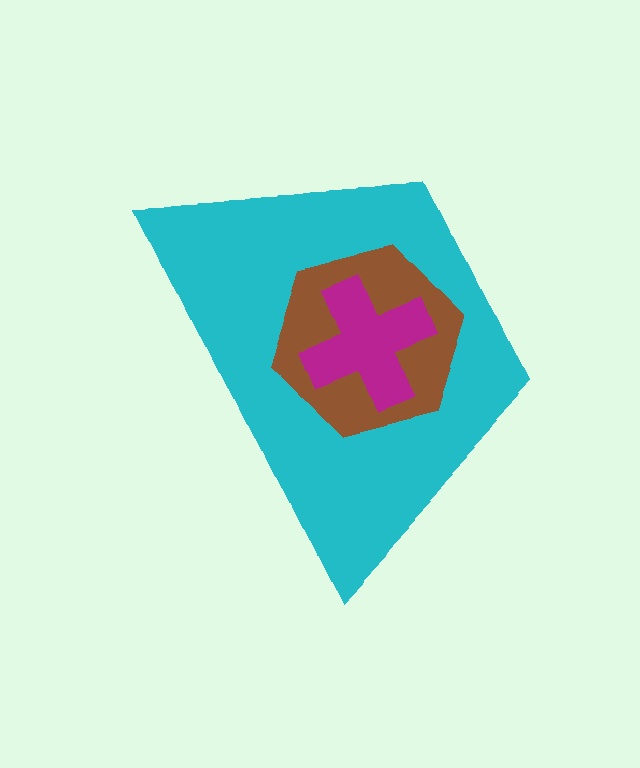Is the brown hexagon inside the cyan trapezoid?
Yes.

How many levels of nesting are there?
3.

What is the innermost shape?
The magenta cross.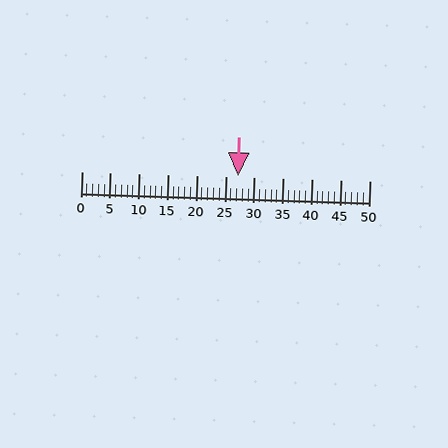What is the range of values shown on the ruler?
The ruler shows values from 0 to 50.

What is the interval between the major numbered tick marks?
The major tick marks are spaced 5 units apart.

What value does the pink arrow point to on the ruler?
The pink arrow points to approximately 27.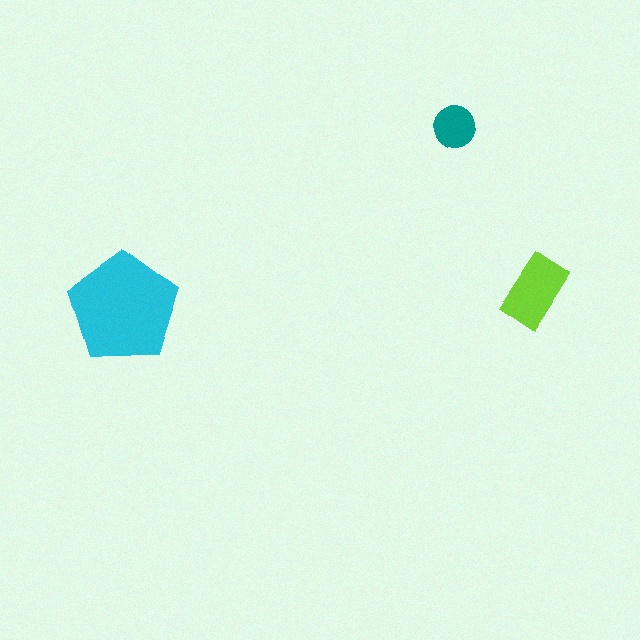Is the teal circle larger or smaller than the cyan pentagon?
Smaller.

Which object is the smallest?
The teal circle.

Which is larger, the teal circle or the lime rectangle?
The lime rectangle.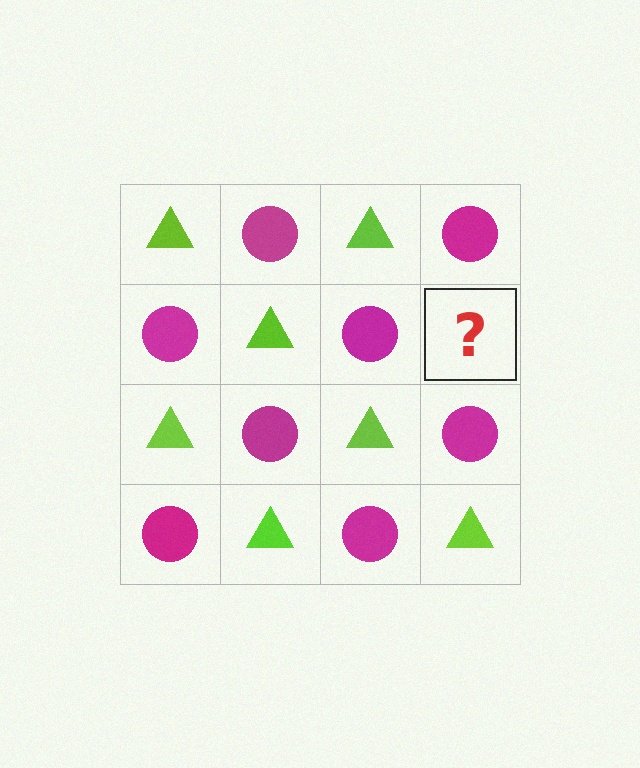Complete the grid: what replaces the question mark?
The question mark should be replaced with a lime triangle.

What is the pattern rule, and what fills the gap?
The rule is that it alternates lime triangle and magenta circle in a checkerboard pattern. The gap should be filled with a lime triangle.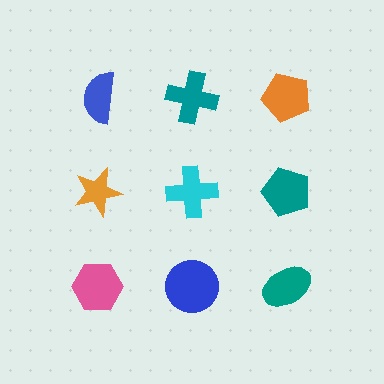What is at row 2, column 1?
An orange star.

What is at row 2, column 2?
A cyan cross.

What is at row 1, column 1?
A blue semicircle.